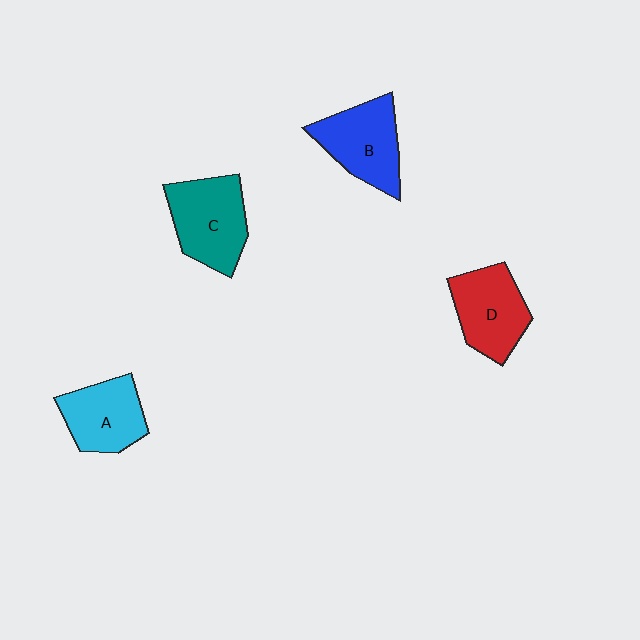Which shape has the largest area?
Shape C (teal).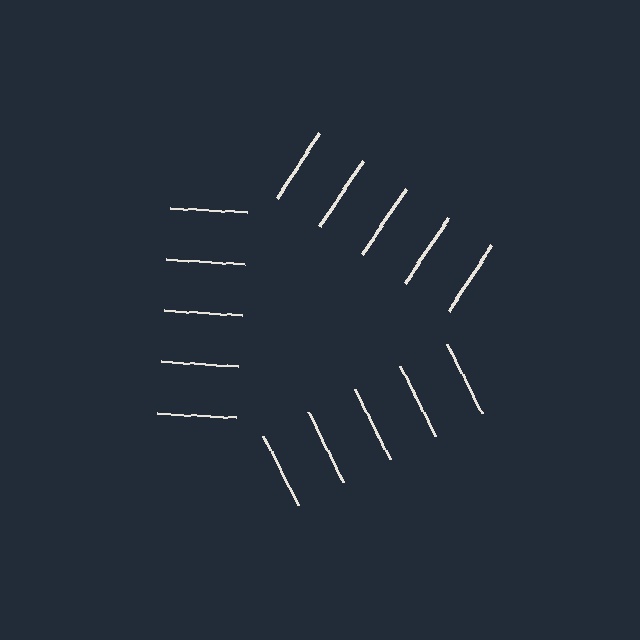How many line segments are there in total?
15 — 5 along each of the 3 edges.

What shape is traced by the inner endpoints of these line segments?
An illusory triangle — the line segments terminate on its edges but no continuous stroke is drawn.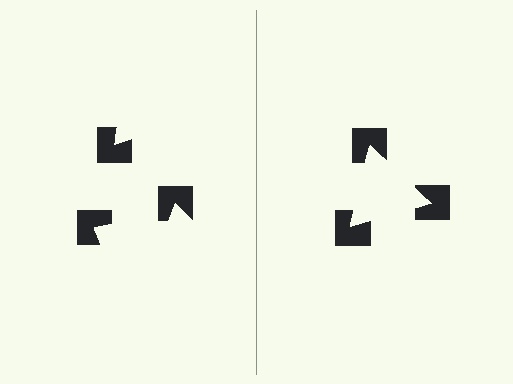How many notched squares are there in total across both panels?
6 — 3 on each side.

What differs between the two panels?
The notched squares are positioned identically on both sides; only the wedge orientations differ. On the right they align to a triangle; on the left they are misaligned.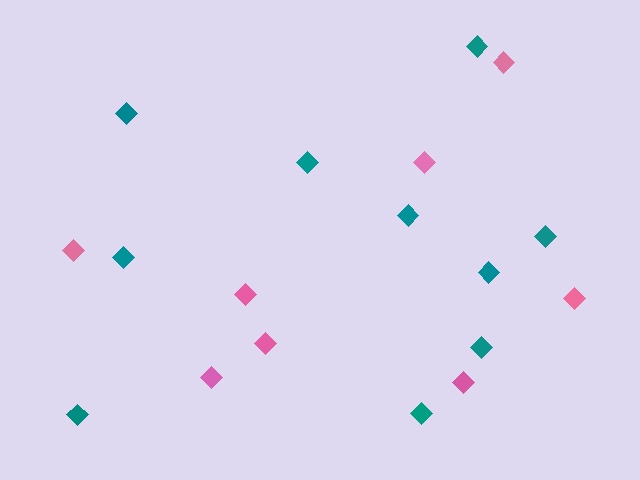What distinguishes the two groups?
There are 2 groups: one group of teal diamonds (10) and one group of pink diamonds (8).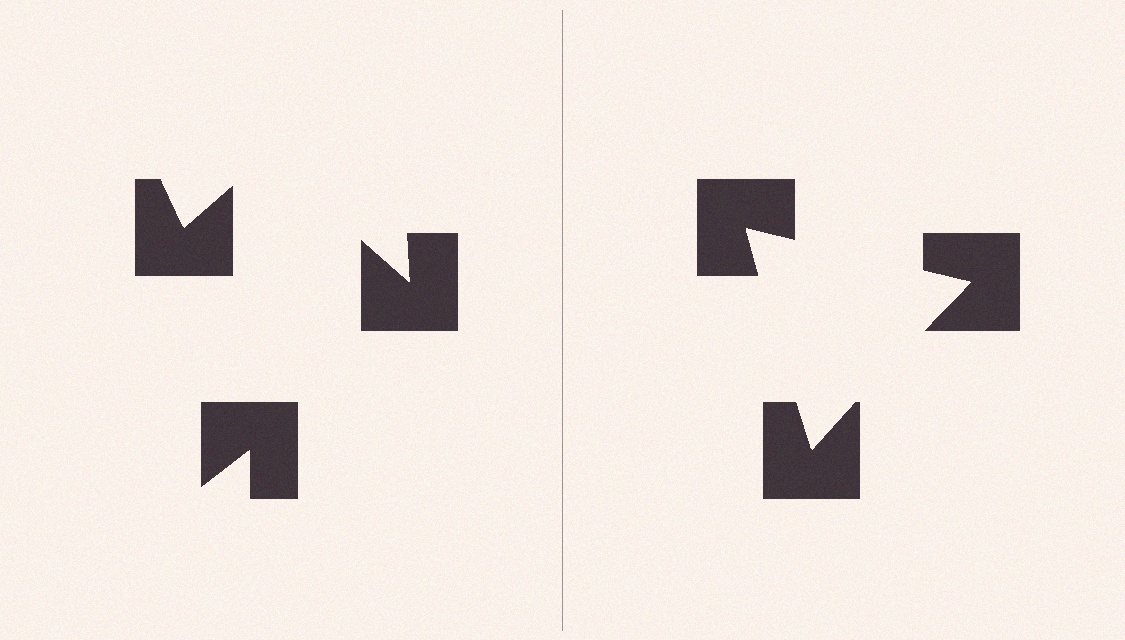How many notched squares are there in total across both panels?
6 — 3 on each side.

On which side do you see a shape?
An illusory triangle appears on the right side. On the left side the wedge cuts are rotated, so no coherent shape forms.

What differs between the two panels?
The notched squares are positioned identically on both sides; only the wedge orientations differ. On the right they align to a triangle; on the left they are misaligned.